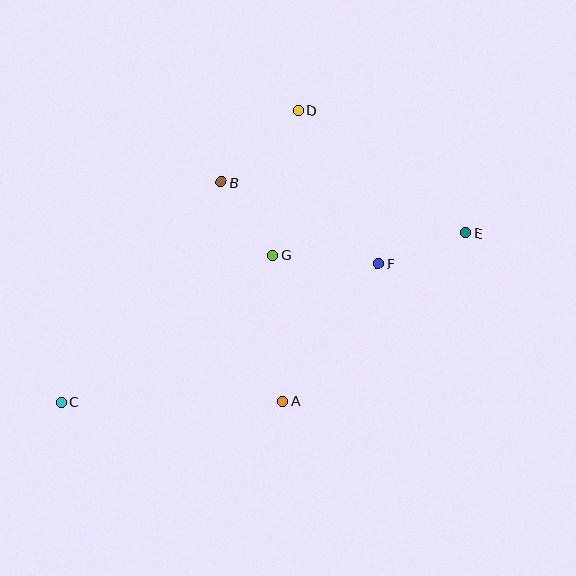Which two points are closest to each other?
Points B and G are closest to each other.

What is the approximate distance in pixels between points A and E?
The distance between A and E is approximately 248 pixels.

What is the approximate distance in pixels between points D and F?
The distance between D and F is approximately 173 pixels.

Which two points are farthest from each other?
Points C and E are farthest from each other.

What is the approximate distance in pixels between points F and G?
The distance between F and G is approximately 106 pixels.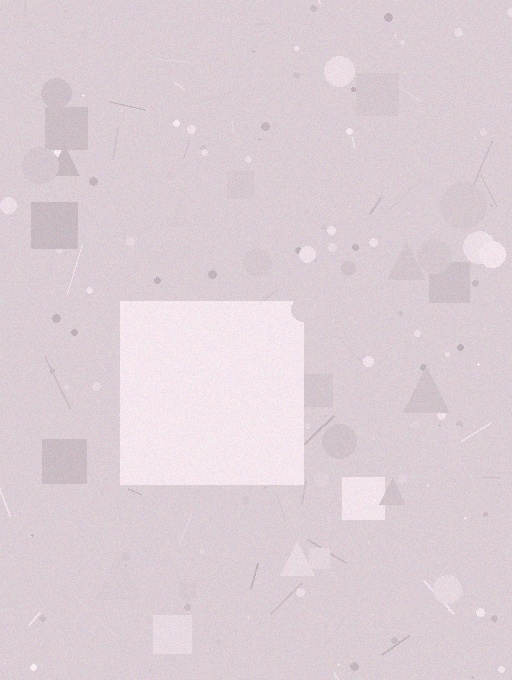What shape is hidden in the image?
A square is hidden in the image.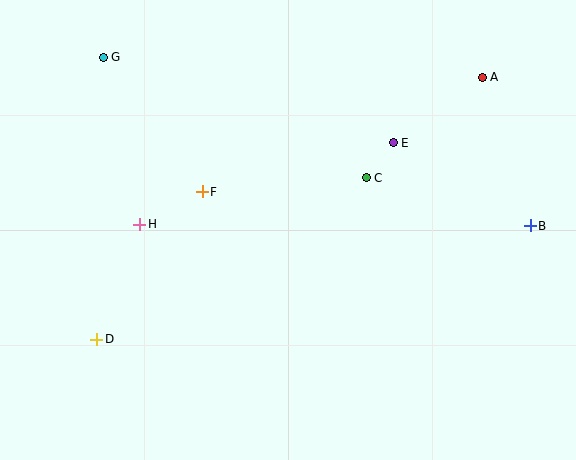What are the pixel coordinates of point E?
Point E is at (393, 143).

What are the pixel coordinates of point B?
Point B is at (530, 226).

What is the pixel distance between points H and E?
The distance between H and E is 266 pixels.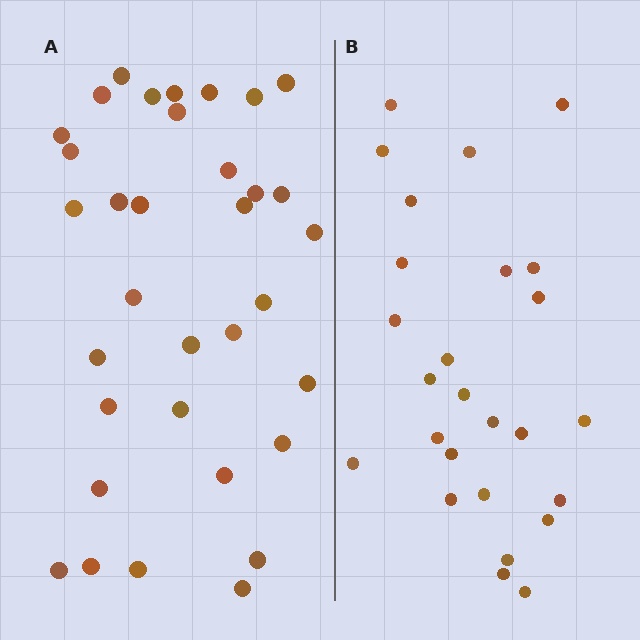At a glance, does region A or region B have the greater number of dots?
Region A (the left region) has more dots.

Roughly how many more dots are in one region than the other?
Region A has roughly 8 or so more dots than region B.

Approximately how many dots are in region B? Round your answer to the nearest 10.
About 30 dots. (The exact count is 26, which rounds to 30.)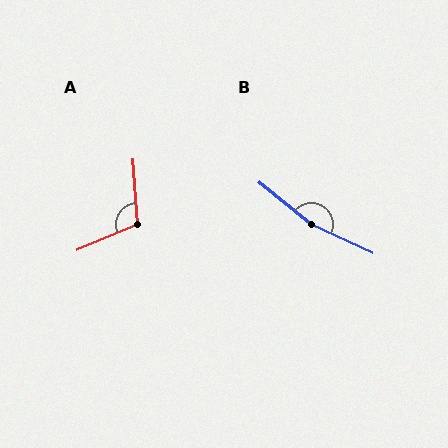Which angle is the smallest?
A, at approximately 109 degrees.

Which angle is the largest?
B, at approximately 166 degrees.